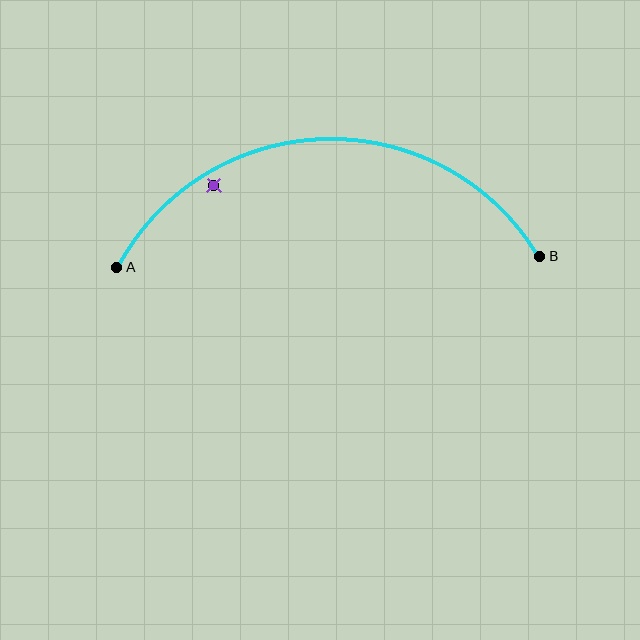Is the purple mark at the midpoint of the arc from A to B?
No — the purple mark does not lie on the arc at all. It sits slightly inside the curve.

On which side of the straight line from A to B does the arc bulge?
The arc bulges above the straight line connecting A and B.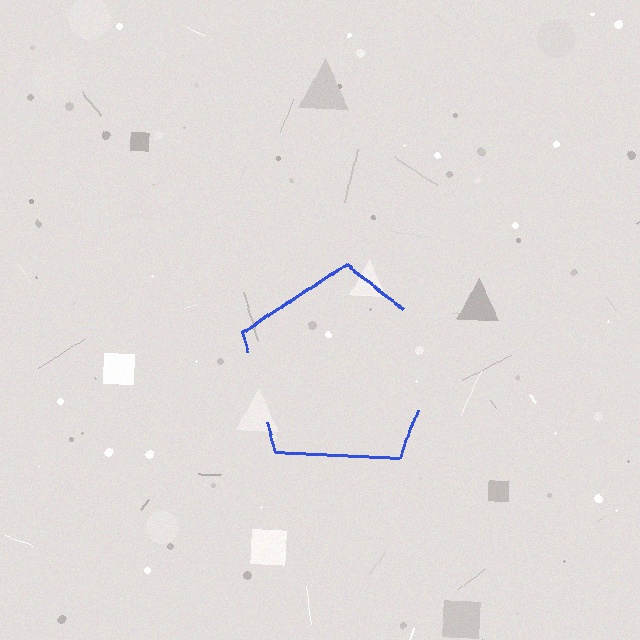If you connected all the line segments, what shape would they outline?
They would outline a pentagon.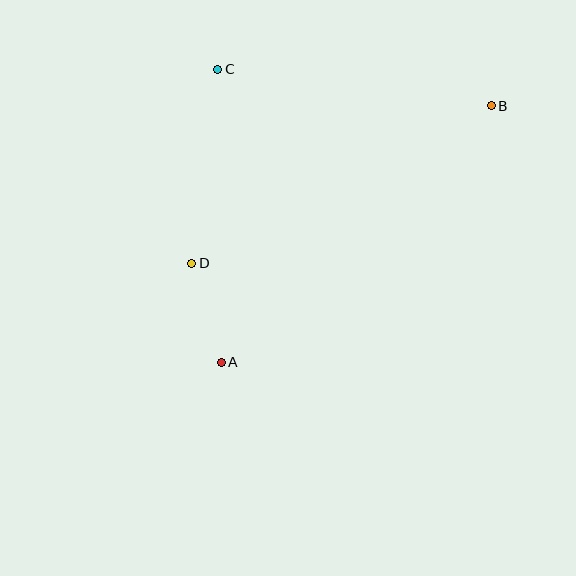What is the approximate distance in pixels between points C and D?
The distance between C and D is approximately 196 pixels.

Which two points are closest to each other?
Points A and D are closest to each other.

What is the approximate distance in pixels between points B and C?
The distance between B and C is approximately 276 pixels.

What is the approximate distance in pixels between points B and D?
The distance between B and D is approximately 338 pixels.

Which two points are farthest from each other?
Points A and B are farthest from each other.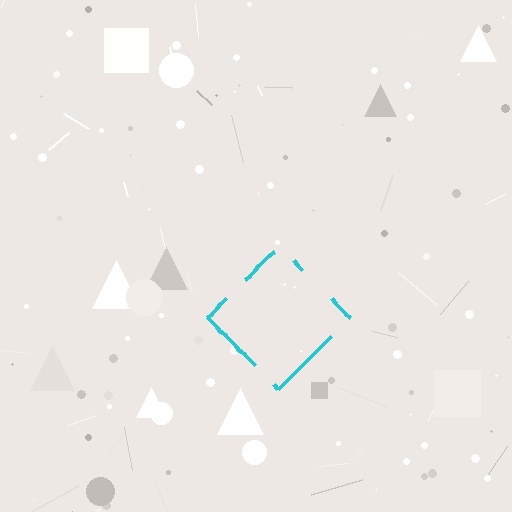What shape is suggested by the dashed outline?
The dashed outline suggests a diamond.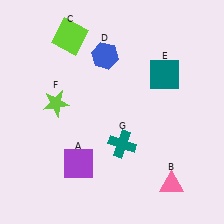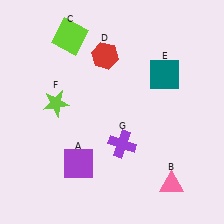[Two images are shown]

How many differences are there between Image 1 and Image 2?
There are 2 differences between the two images.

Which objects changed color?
D changed from blue to red. G changed from teal to purple.